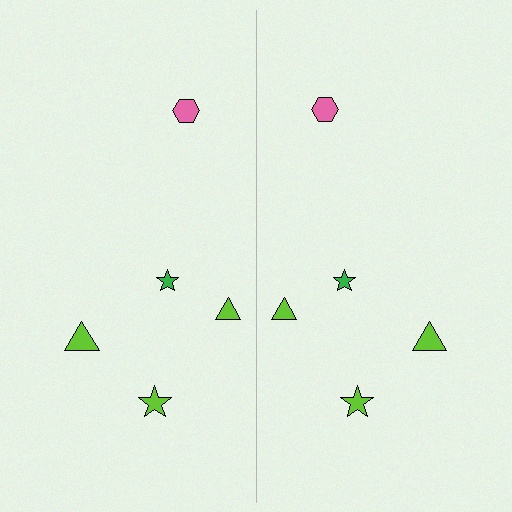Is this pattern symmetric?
Yes, this pattern has bilateral (reflection) symmetry.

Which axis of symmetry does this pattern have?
The pattern has a vertical axis of symmetry running through the center of the image.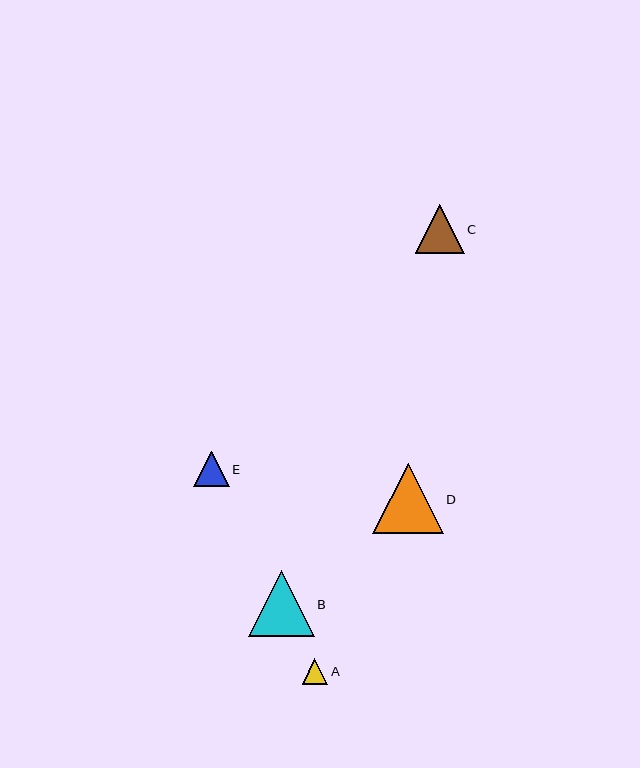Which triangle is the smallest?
Triangle A is the smallest with a size of approximately 26 pixels.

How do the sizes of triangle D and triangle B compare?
Triangle D and triangle B are approximately the same size.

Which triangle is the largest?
Triangle D is the largest with a size of approximately 70 pixels.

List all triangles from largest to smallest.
From largest to smallest: D, B, C, E, A.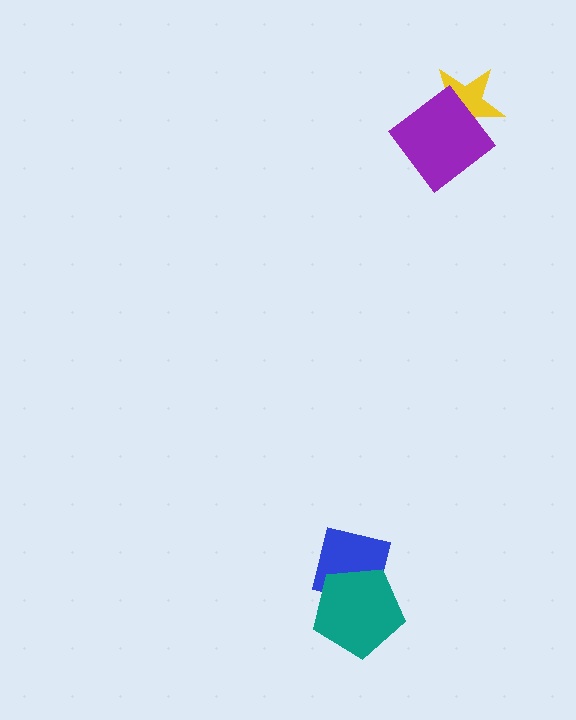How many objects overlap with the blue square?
1 object overlaps with the blue square.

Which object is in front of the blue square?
The teal pentagon is in front of the blue square.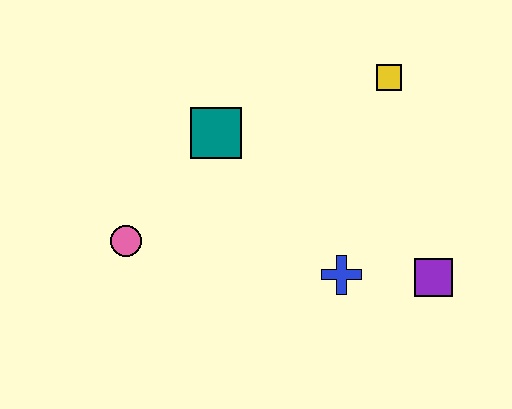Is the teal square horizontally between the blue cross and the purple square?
No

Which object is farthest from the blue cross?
The pink circle is farthest from the blue cross.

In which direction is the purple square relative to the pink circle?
The purple square is to the right of the pink circle.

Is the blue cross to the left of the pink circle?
No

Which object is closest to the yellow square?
The teal square is closest to the yellow square.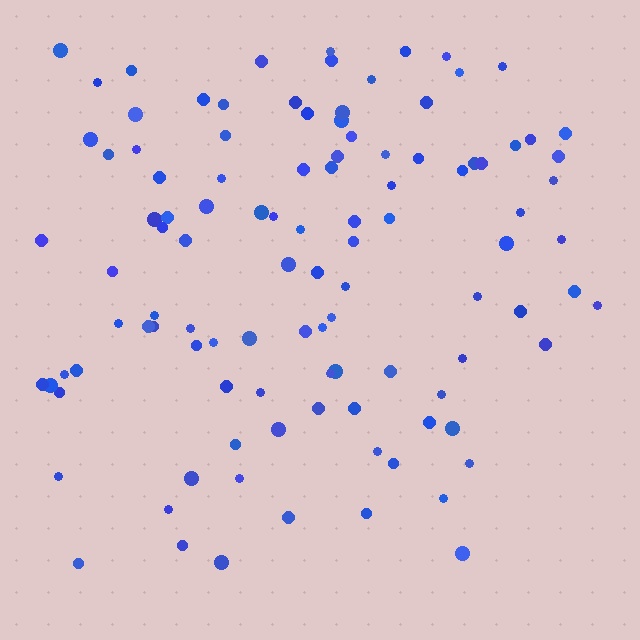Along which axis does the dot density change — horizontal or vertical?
Vertical.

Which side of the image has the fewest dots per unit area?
The bottom.